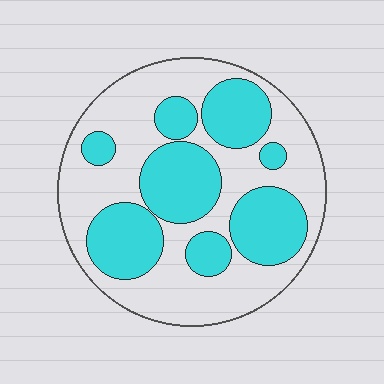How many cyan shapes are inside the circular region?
8.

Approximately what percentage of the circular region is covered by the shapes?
Approximately 40%.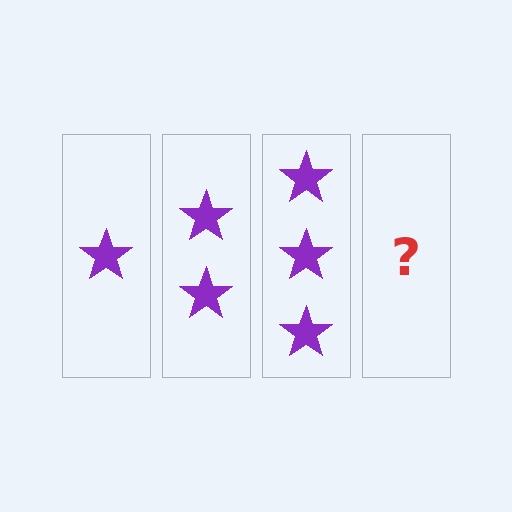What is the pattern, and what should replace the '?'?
The pattern is that each step adds one more star. The '?' should be 4 stars.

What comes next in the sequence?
The next element should be 4 stars.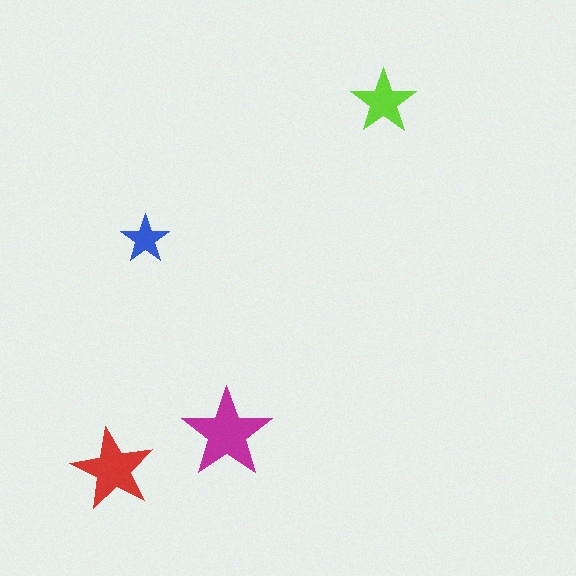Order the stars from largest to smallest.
the magenta one, the red one, the lime one, the blue one.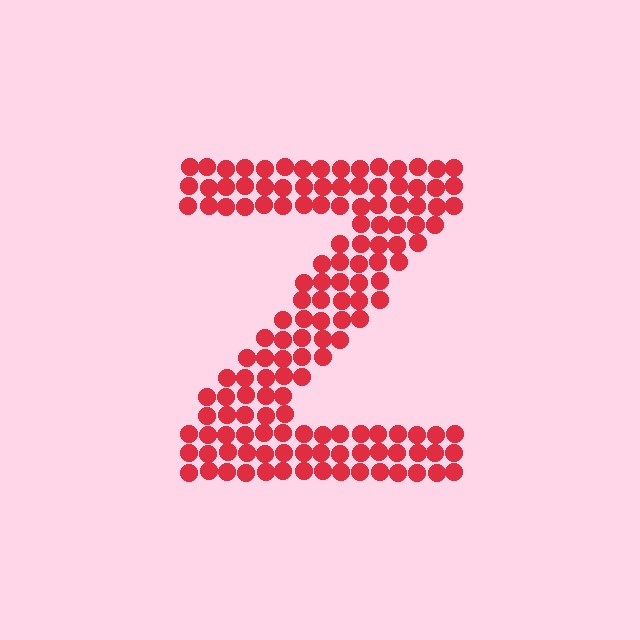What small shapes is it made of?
It is made of small circles.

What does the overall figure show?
The overall figure shows the letter Z.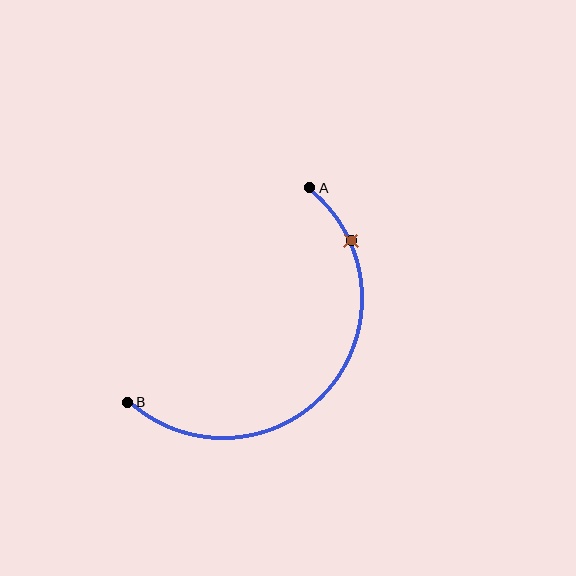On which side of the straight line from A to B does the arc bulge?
The arc bulges below and to the right of the straight line connecting A and B.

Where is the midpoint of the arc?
The arc midpoint is the point on the curve farthest from the straight line joining A and B. It sits below and to the right of that line.